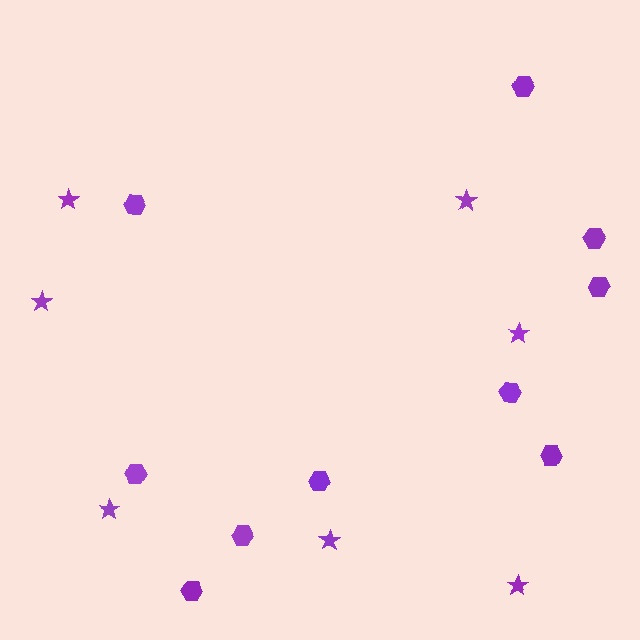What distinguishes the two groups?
There are 2 groups: one group of stars (7) and one group of hexagons (10).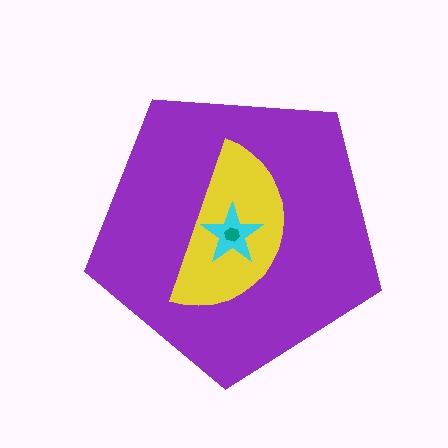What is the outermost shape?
The purple pentagon.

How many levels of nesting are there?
4.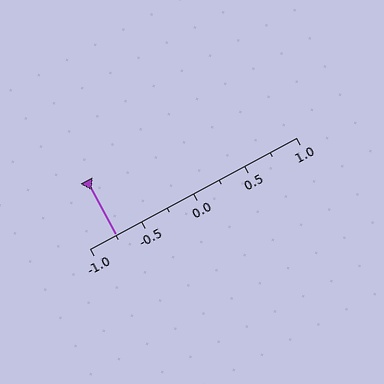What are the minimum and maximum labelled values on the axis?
The axis runs from -1.0 to 1.0.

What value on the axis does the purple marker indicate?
The marker indicates approximately -0.75.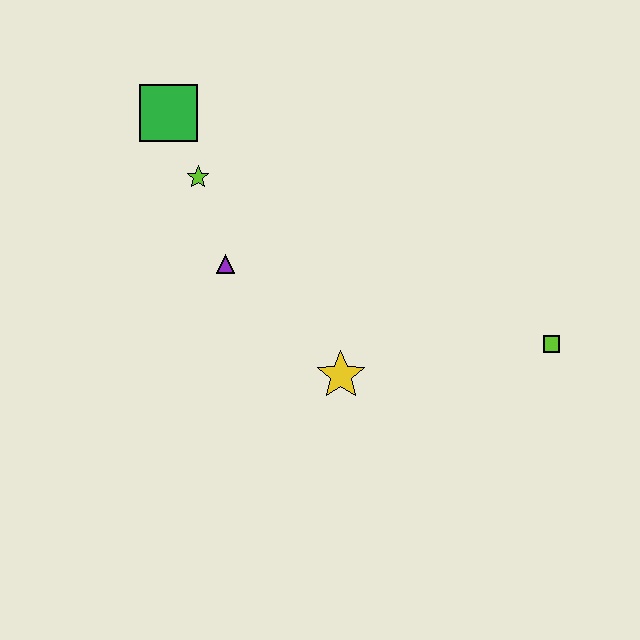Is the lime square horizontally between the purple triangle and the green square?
No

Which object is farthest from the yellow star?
The green square is farthest from the yellow star.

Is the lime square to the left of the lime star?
No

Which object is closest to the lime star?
The green square is closest to the lime star.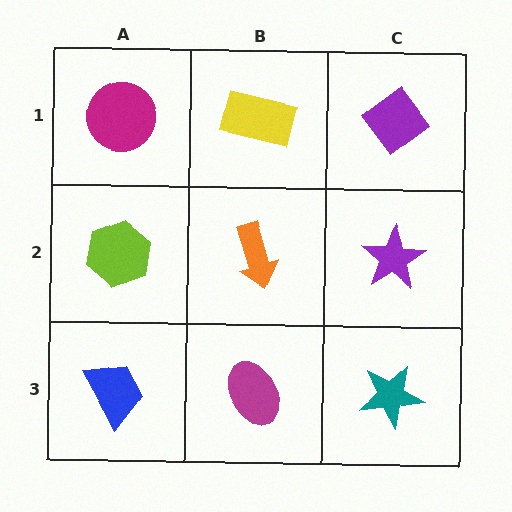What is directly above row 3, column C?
A purple star.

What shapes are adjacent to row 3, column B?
An orange arrow (row 2, column B), a blue trapezoid (row 3, column A), a teal star (row 3, column C).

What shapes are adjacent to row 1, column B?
An orange arrow (row 2, column B), a magenta circle (row 1, column A), a purple diamond (row 1, column C).